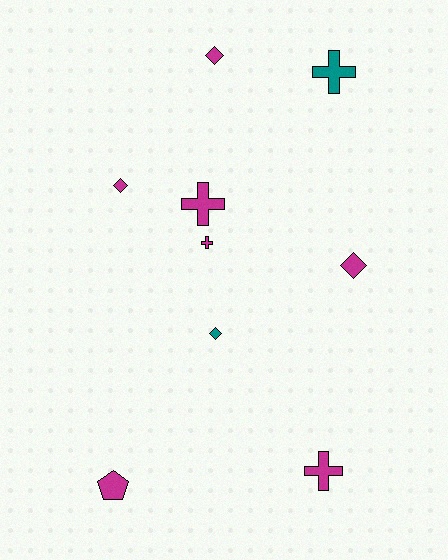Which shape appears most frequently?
Cross, with 4 objects.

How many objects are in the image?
There are 9 objects.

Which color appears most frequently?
Magenta, with 7 objects.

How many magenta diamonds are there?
There are 3 magenta diamonds.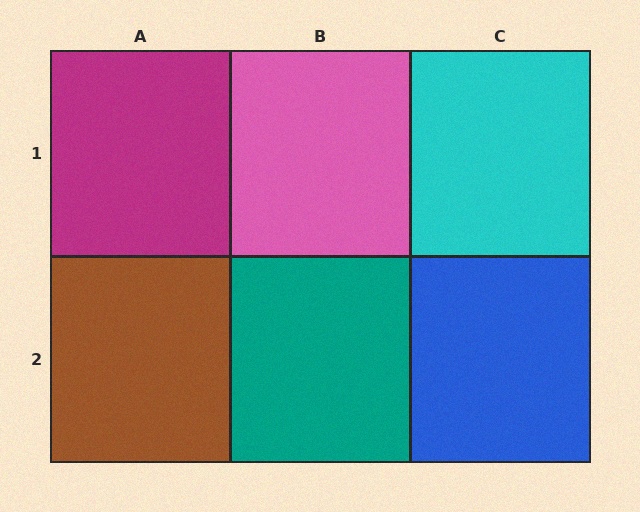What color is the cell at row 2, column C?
Blue.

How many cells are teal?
1 cell is teal.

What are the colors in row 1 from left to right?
Magenta, pink, cyan.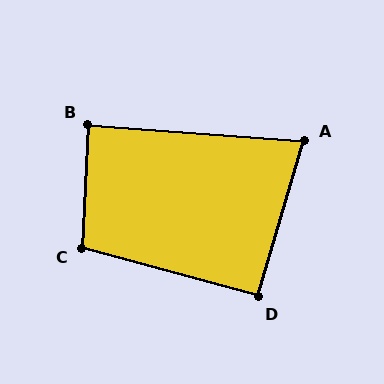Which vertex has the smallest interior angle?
A, at approximately 78 degrees.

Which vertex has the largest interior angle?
C, at approximately 102 degrees.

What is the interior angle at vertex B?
Approximately 89 degrees (approximately right).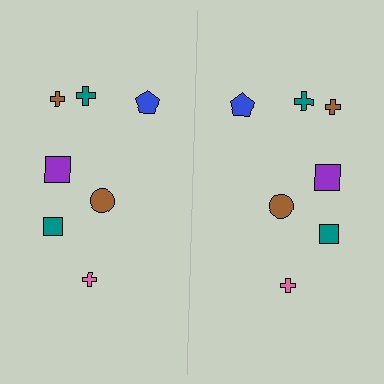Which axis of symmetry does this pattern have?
The pattern has a vertical axis of symmetry running through the center of the image.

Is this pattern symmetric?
Yes, this pattern has bilateral (reflection) symmetry.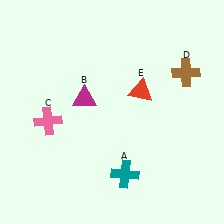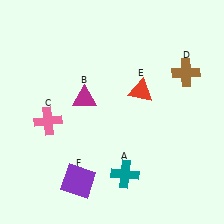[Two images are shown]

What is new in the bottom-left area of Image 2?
A purple square (F) was added in the bottom-left area of Image 2.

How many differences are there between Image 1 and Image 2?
There is 1 difference between the two images.